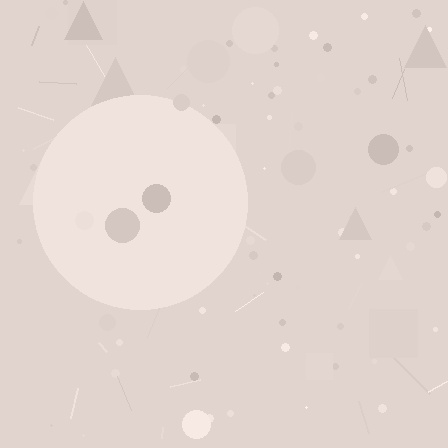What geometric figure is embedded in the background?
A circle is embedded in the background.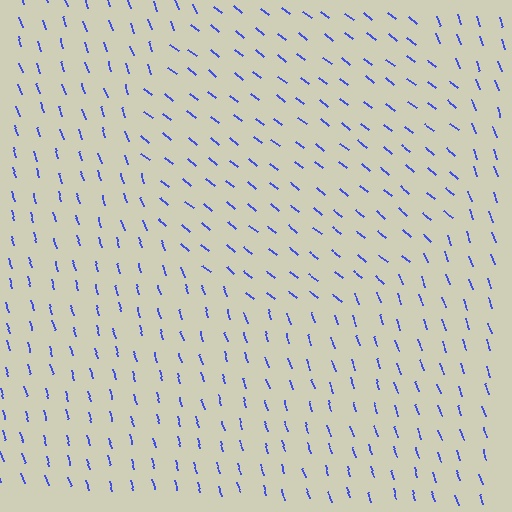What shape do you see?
I see a circle.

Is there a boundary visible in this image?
Yes, there is a texture boundary formed by a change in line orientation.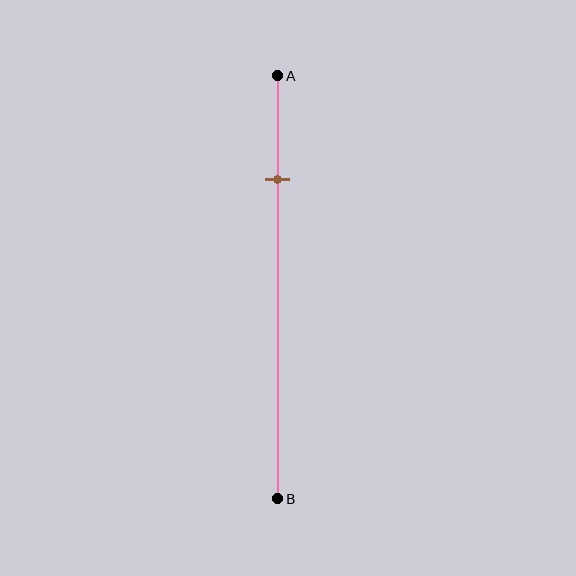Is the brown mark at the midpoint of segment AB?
No, the mark is at about 25% from A, not at the 50% midpoint.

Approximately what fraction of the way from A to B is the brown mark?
The brown mark is approximately 25% of the way from A to B.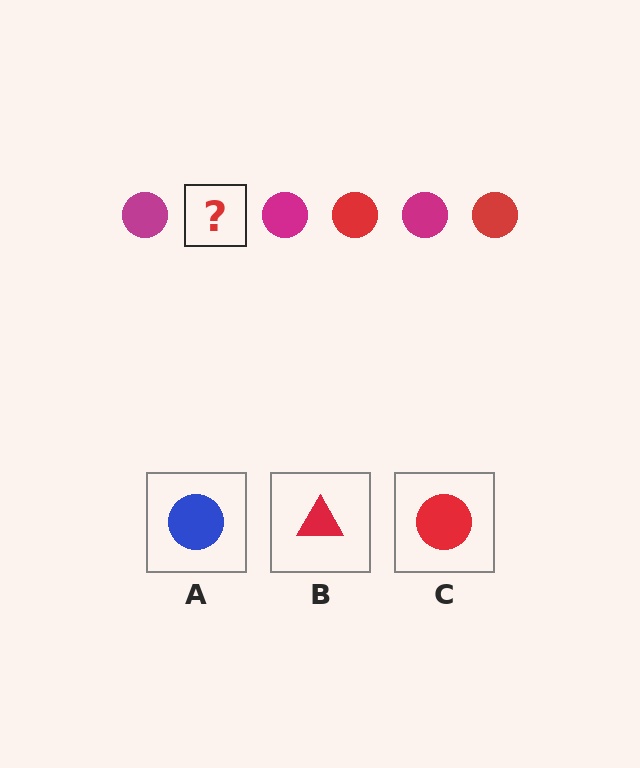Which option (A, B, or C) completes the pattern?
C.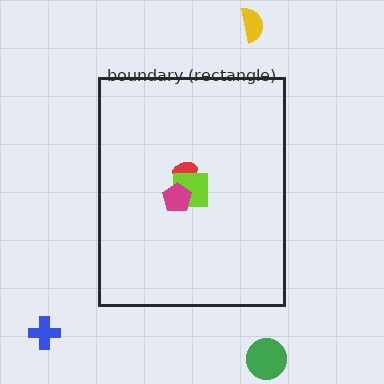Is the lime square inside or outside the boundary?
Inside.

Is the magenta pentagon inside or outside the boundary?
Inside.